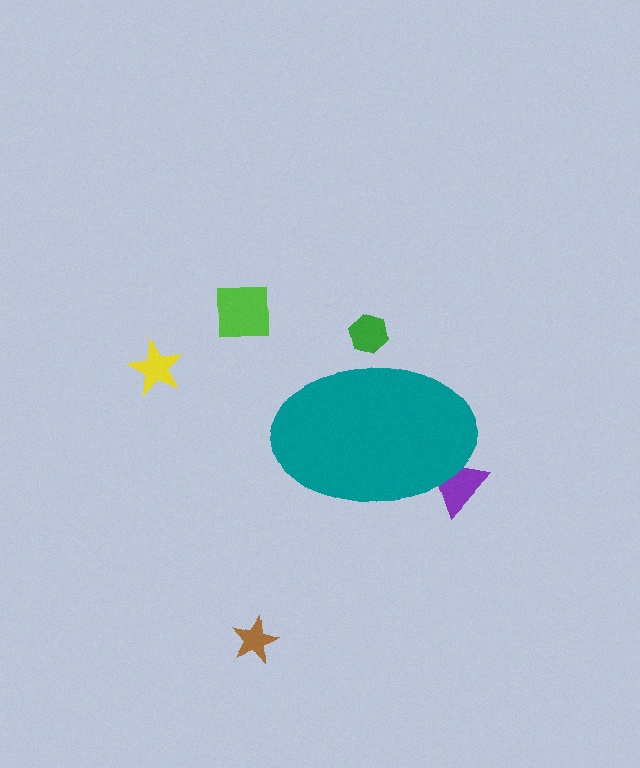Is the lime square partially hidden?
No, the lime square is fully visible.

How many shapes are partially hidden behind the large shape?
2 shapes are partially hidden.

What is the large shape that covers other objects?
A teal ellipse.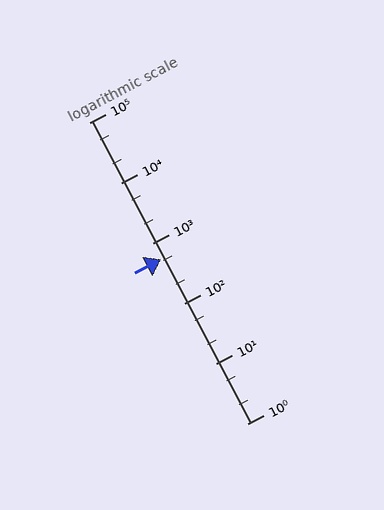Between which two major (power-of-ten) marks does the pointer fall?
The pointer is between 100 and 1000.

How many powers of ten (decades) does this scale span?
The scale spans 5 decades, from 1 to 100000.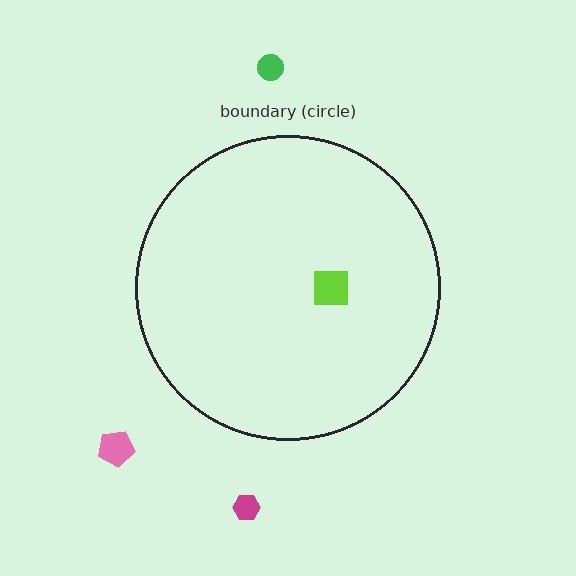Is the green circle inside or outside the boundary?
Outside.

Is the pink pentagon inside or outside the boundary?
Outside.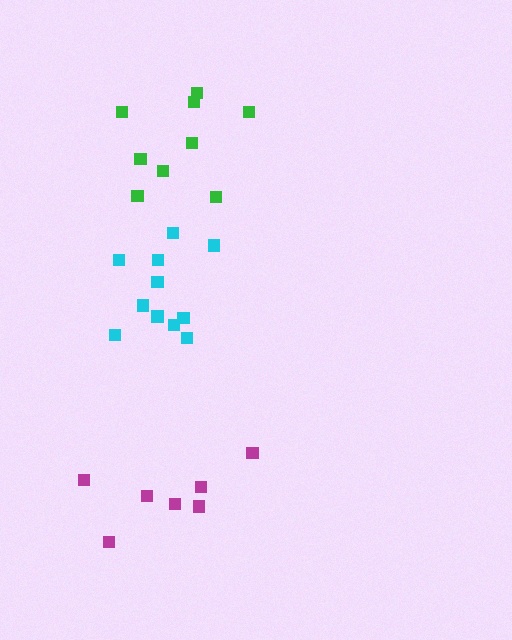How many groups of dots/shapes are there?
There are 3 groups.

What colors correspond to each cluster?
The clusters are colored: green, magenta, cyan.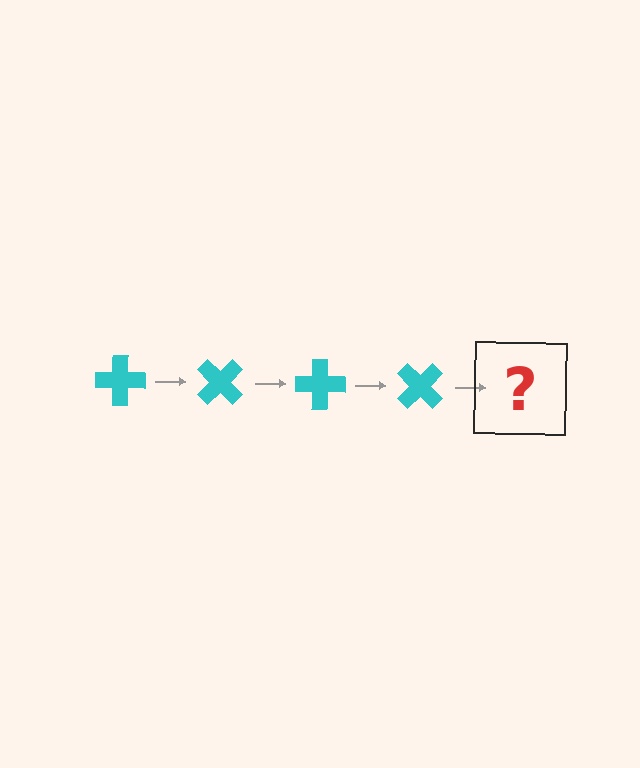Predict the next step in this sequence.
The next step is a cyan cross rotated 180 degrees.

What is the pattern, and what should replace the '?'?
The pattern is that the cross rotates 45 degrees each step. The '?' should be a cyan cross rotated 180 degrees.